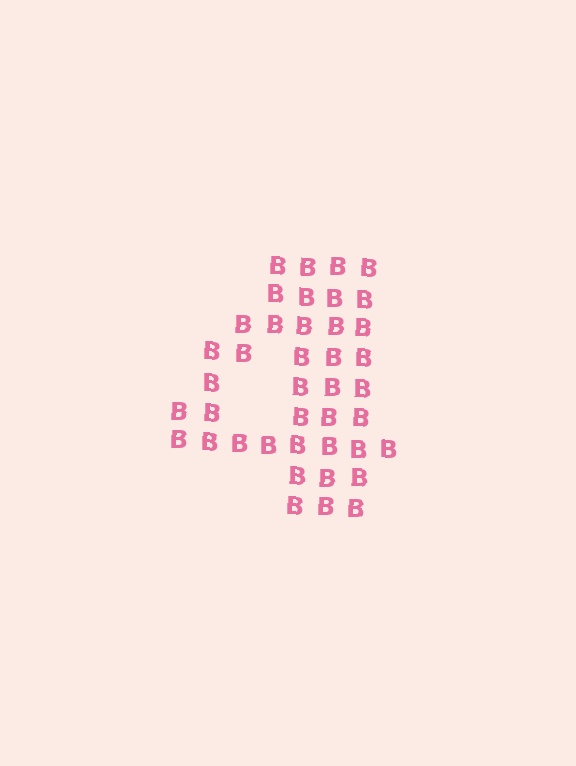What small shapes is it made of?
It is made of small letter B's.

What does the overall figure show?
The overall figure shows the digit 4.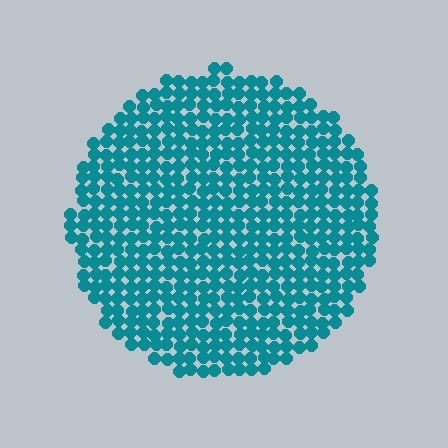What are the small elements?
The small elements are circles.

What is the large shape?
The large shape is a circle.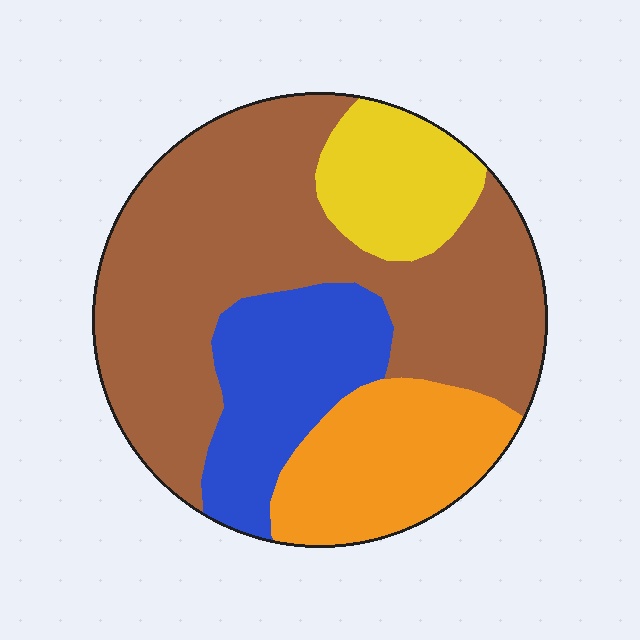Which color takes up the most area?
Brown, at roughly 50%.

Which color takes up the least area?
Yellow, at roughly 10%.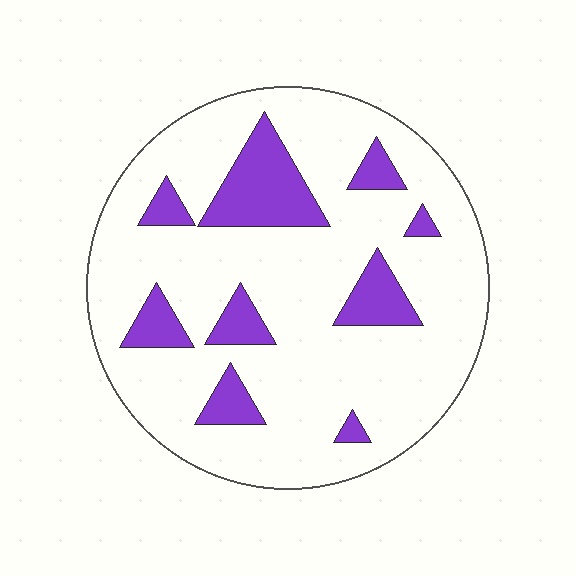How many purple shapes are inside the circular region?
9.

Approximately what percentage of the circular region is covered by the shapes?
Approximately 20%.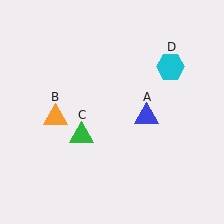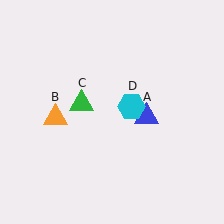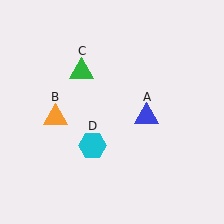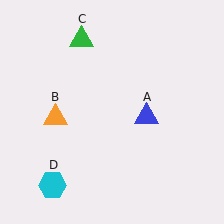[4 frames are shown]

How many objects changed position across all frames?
2 objects changed position: green triangle (object C), cyan hexagon (object D).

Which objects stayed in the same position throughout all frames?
Blue triangle (object A) and orange triangle (object B) remained stationary.